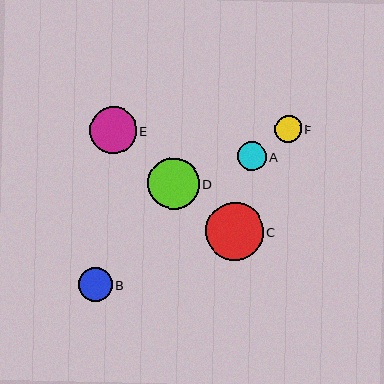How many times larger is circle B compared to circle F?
Circle B is approximately 1.2 times the size of circle F.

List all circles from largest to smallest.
From largest to smallest: C, D, E, B, A, F.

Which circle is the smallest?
Circle F is the smallest with a size of approximately 27 pixels.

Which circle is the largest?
Circle C is the largest with a size of approximately 58 pixels.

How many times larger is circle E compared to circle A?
Circle E is approximately 1.7 times the size of circle A.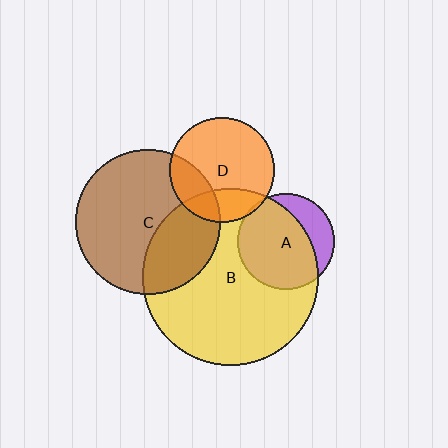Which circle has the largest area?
Circle B (yellow).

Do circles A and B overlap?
Yes.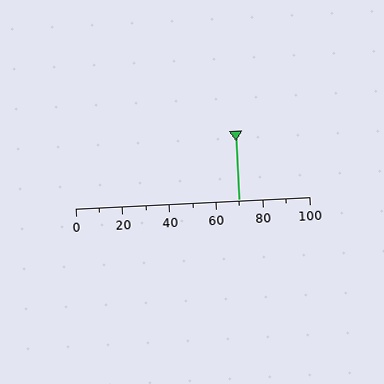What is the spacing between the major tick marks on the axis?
The major ticks are spaced 20 apart.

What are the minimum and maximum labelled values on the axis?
The axis runs from 0 to 100.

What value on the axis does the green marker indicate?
The marker indicates approximately 70.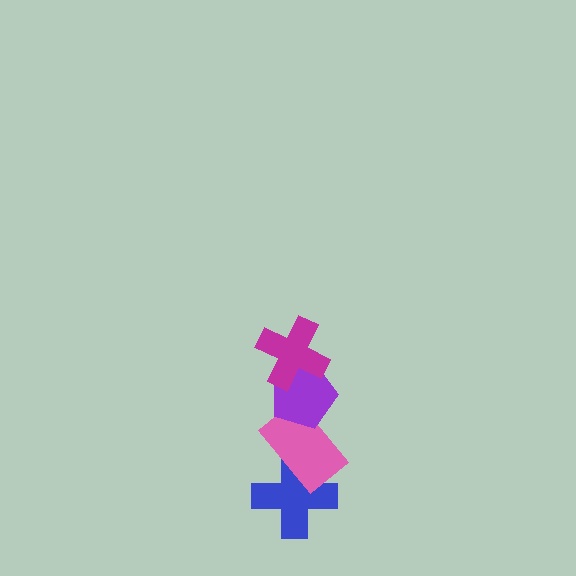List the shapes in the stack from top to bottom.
From top to bottom: the magenta cross, the purple pentagon, the pink rectangle, the blue cross.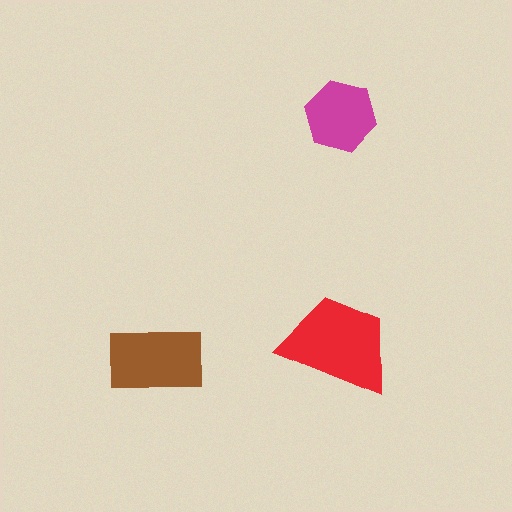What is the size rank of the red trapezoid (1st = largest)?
1st.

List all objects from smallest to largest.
The magenta hexagon, the brown rectangle, the red trapezoid.